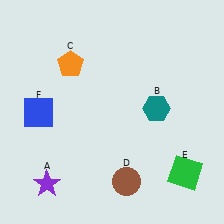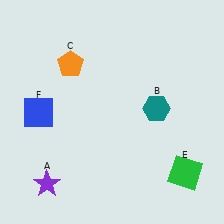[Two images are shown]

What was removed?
The brown circle (D) was removed in Image 2.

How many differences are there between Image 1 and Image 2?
There is 1 difference between the two images.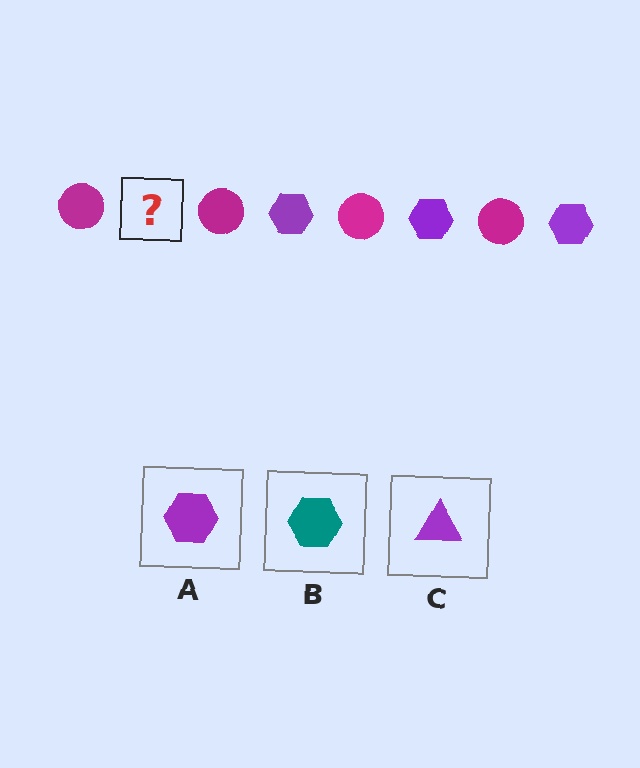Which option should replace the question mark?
Option A.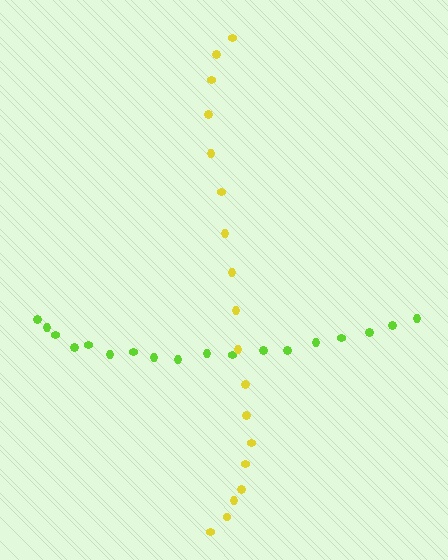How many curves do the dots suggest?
There are 2 distinct paths.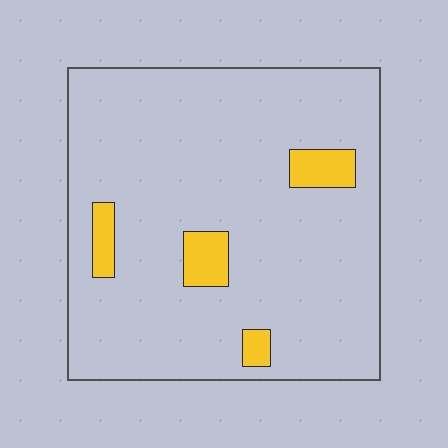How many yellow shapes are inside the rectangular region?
4.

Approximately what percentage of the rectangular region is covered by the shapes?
Approximately 10%.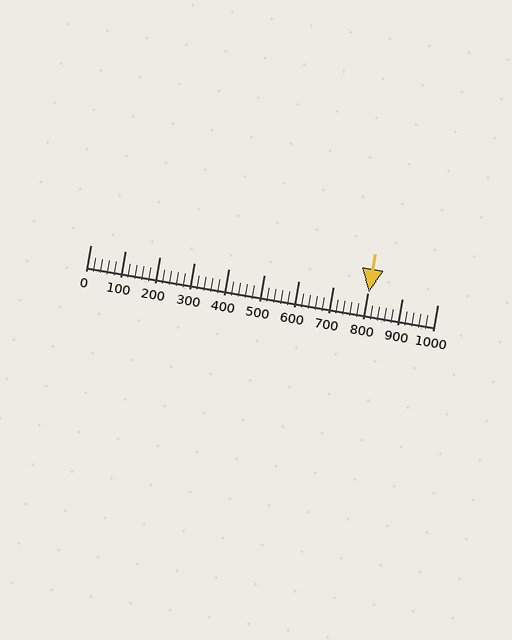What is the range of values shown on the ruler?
The ruler shows values from 0 to 1000.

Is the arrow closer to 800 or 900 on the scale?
The arrow is closer to 800.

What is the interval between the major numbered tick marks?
The major tick marks are spaced 100 units apart.